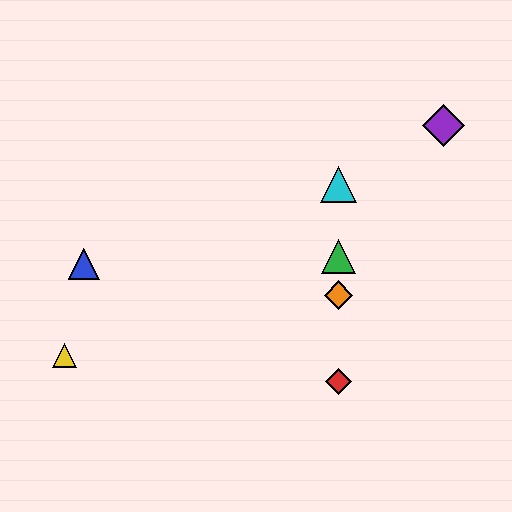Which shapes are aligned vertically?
The red diamond, the green triangle, the orange diamond, the cyan triangle are aligned vertically.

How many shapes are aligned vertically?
4 shapes (the red diamond, the green triangle, the orange diamond, the cyan triangle) are aligned vertically.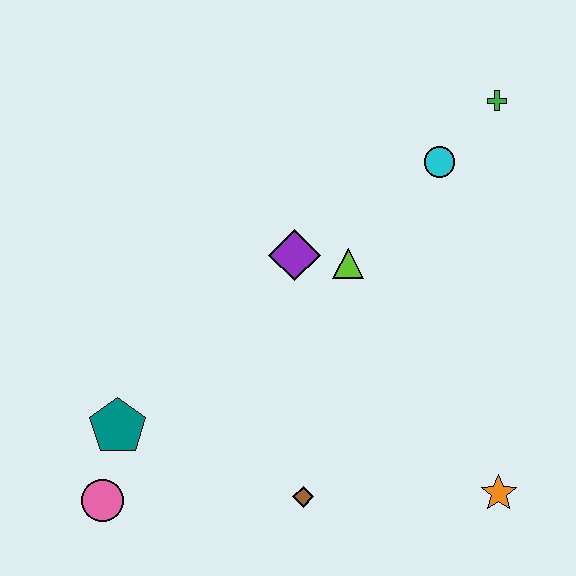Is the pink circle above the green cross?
No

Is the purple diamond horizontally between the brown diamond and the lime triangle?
No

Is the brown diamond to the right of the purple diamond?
Yes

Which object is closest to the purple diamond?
The lime triangle is closest to the purple diamond.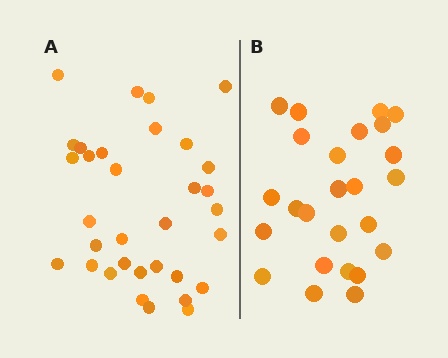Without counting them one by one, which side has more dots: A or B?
Region A (the left region) has more dots.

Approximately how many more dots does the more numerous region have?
Region A has roughly 8 or so more dots than region B.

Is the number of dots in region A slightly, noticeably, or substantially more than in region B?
Region A has noticeably more, but not dramatically so. The ratio is roughly 1.3 to 1.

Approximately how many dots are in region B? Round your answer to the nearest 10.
About 20 dots. (The exact count is 25, which rounds to 20.)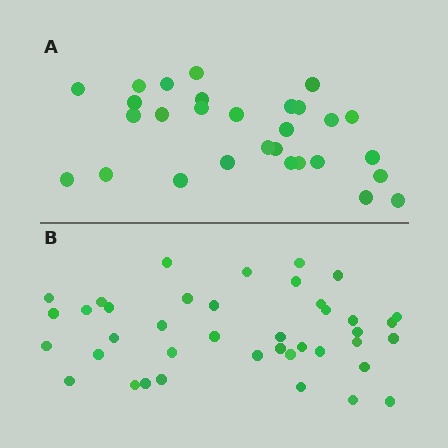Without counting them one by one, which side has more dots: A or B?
Region B (the bottom region) has more dots.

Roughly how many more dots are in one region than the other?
Region B has roughly 12 or so more dots than region A.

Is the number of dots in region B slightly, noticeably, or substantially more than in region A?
Region B has noticeably more, but not dramatically so. The ratio is roughly 1.4 to 1.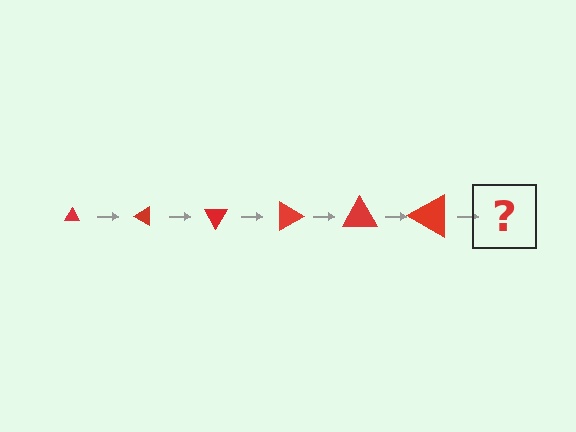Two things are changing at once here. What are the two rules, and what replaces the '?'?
The two rules are that the triangle grows larger each step and it rotates 30 degrees each step. The '?' should be a triangle, larger than the previous one and rotated 180 degrees from the start.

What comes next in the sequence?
The next element should be a triangle, larger than the previous one and rotated 180 degrees from the start.